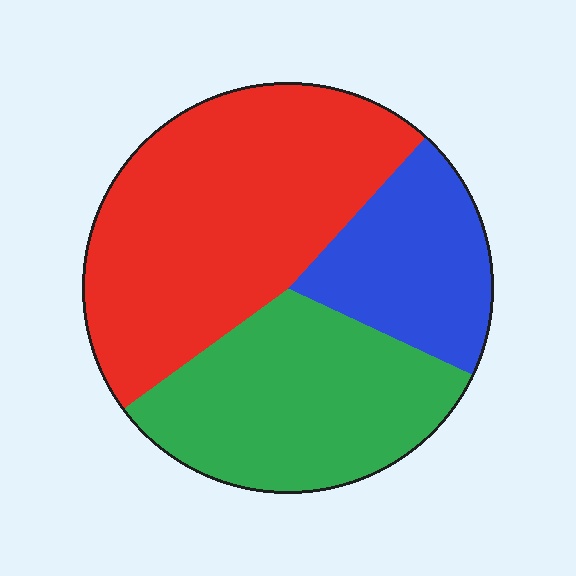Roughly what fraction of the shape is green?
Green covers 33% of the shape.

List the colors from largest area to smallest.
From largest to smallest: red, green, blue.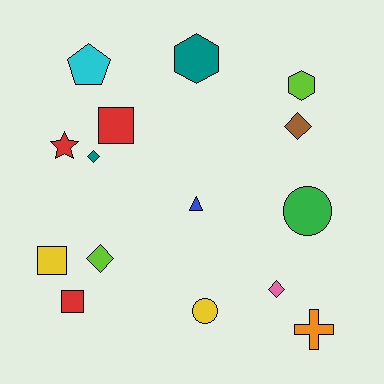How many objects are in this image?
There are 15 objects.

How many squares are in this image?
There are 3 squares.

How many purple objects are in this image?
There are no purple objects.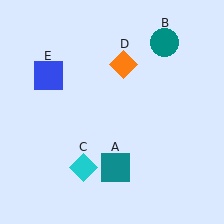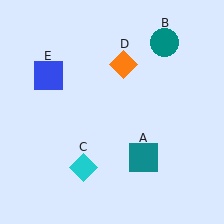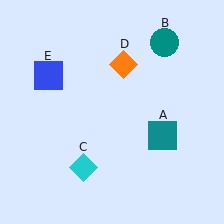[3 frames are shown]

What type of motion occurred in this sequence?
The teal square (object A) rotated counterclockwise around the center of the scene.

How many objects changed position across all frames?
1 object changed position: teal square (object A).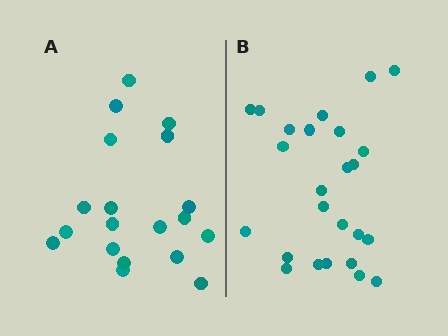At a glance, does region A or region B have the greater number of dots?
Region B (the right region) has more dots.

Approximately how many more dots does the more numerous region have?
Region B has about 6 more dots than region A.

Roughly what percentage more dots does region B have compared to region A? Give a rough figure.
About 30% more.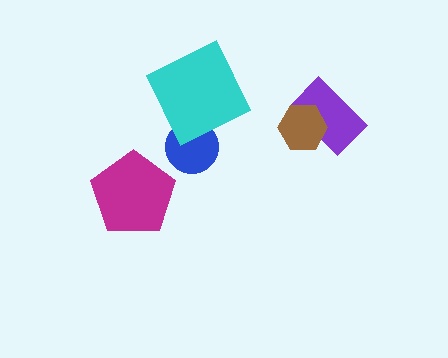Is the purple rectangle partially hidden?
Yes, it is partially covered by another shape.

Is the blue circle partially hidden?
Yes, it is partially covered by another shape.